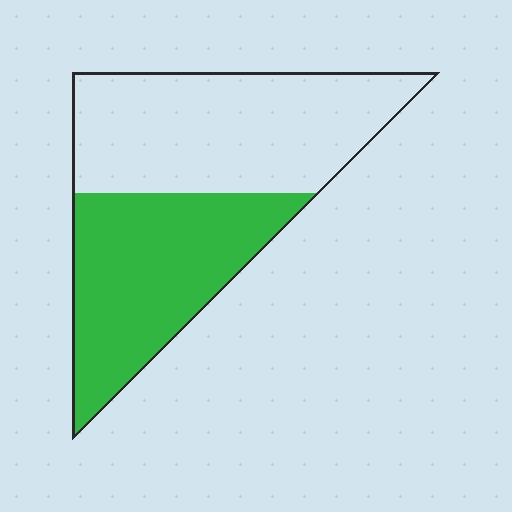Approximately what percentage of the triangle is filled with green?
Approximately 45%.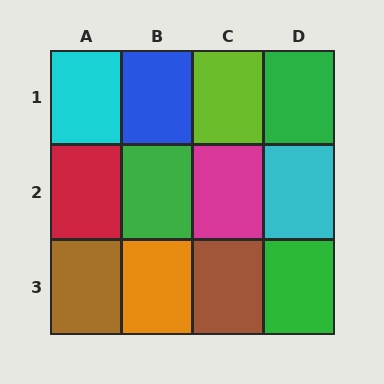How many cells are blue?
1 cell is blue.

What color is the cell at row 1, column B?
Blue.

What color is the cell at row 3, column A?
Brown.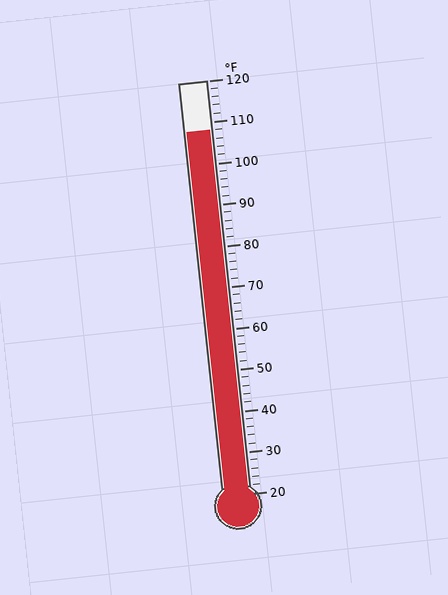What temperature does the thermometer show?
The thermometer shows approximately 108°F.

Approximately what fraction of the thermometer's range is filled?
The thermometer is filled to approximately 90% of its range.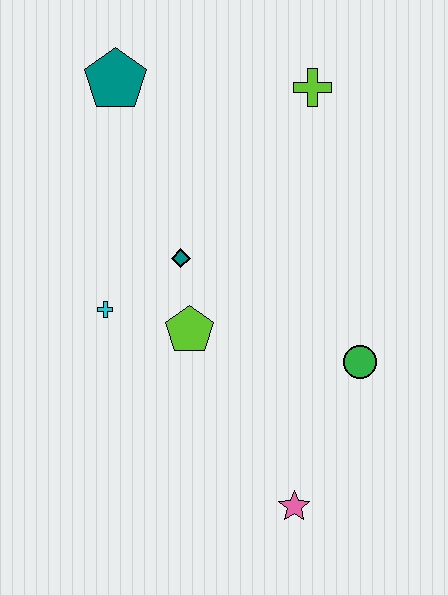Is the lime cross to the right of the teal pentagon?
Yes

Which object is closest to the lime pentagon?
The teal diamond is closest to the lime pentagon.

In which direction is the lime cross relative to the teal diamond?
The lime cross is above the teal diamond.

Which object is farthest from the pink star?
The teal pentagon is farthest from the pink star.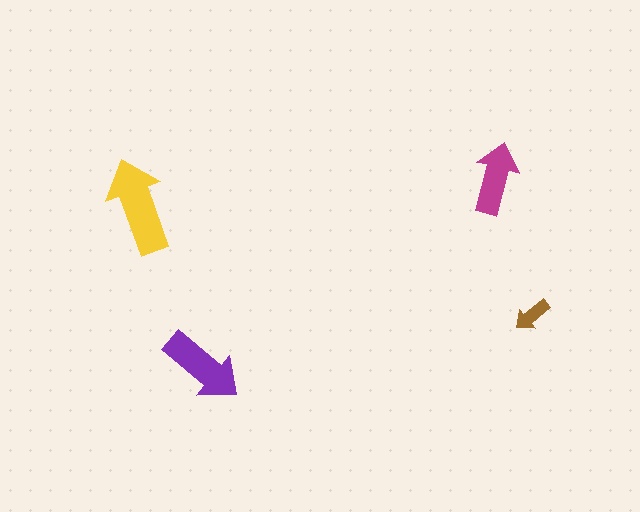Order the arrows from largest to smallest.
the yellow one, the purple one, the magenta one, the brown one.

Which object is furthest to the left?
The yellow arrow is leftmost.